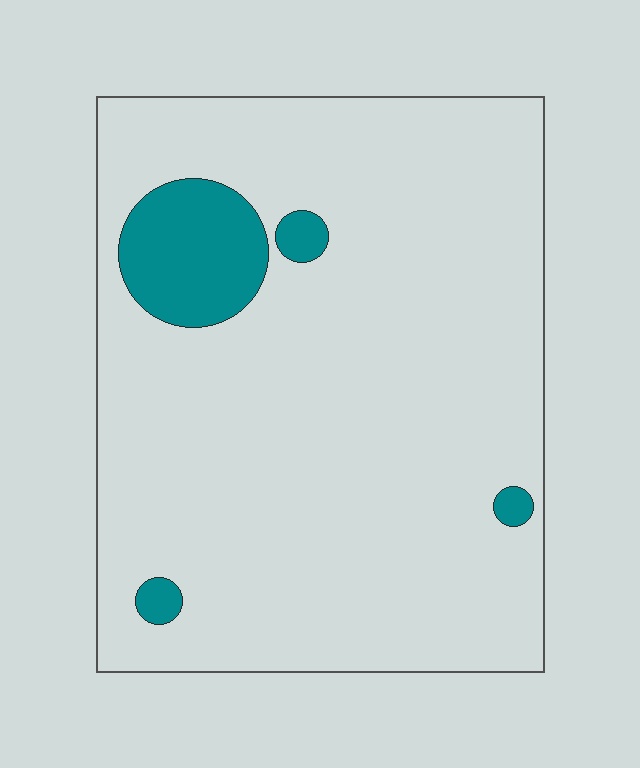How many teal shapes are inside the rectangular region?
4.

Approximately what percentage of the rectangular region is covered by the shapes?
Approximately 10%.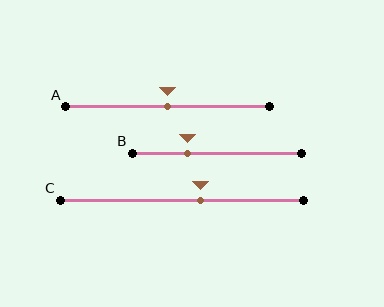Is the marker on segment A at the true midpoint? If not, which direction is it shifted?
Yes, the marker on segment A is at the true midpoint.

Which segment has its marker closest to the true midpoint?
Segment A has its marker closest to the true midpoint.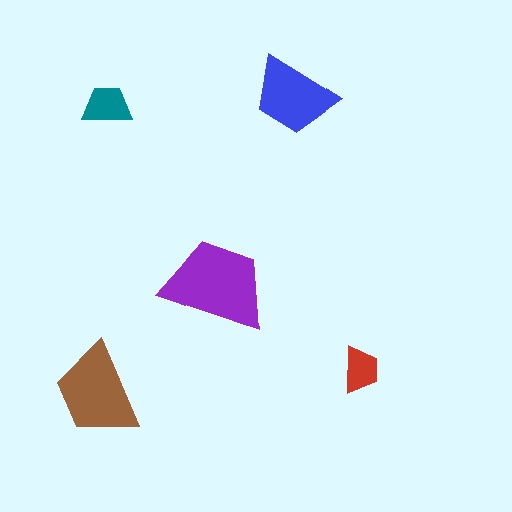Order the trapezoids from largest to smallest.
the purple one, the brown one, the blue one, the teal one, the red one.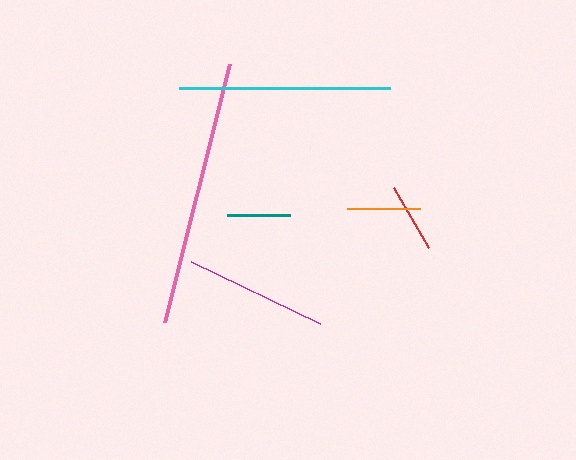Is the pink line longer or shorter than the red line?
The pink line is longer than the red line.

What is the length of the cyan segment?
The cyan segment is approximately 210 pixels long.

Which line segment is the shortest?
The teal line is the shortest at approximately 63 pixels.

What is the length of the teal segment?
The teal segment is approximately 63 pixels long.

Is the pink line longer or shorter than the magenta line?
The pink line is longer than the magenta line.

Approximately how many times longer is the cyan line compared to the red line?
The cyan line is approximately 3.0 times the length of the red line.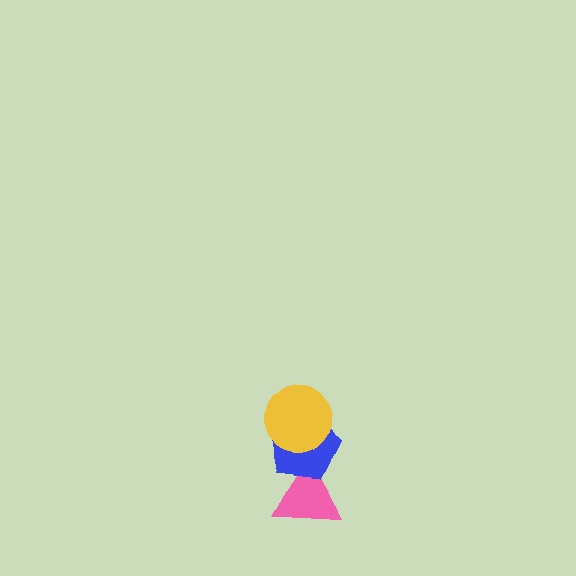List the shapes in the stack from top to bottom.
From top to bottom: the yellow circle, the blue pentagon, the pink triangle.